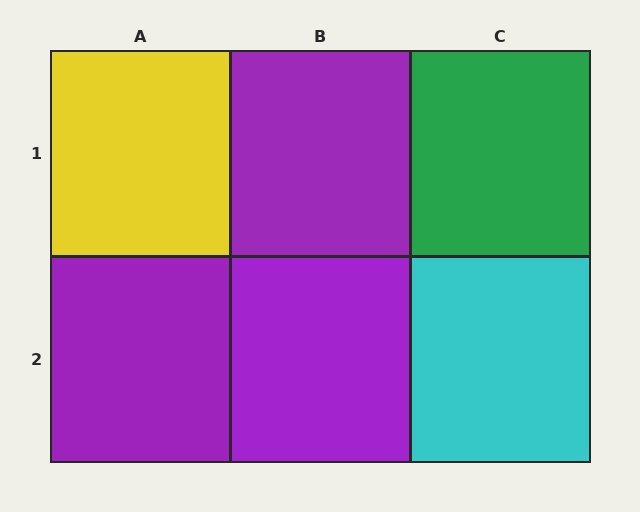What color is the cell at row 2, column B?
Purple.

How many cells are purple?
3 cells are purple.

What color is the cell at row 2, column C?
Cyan.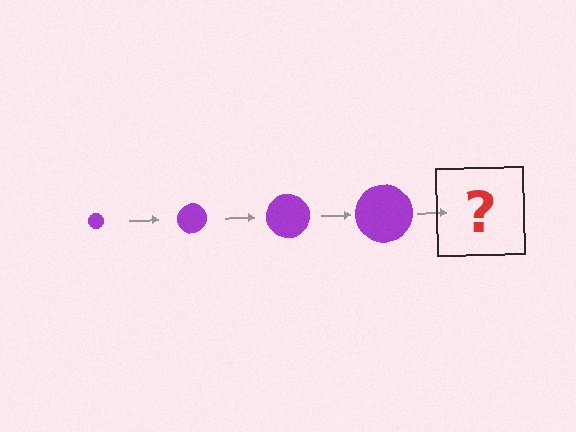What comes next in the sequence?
The next element should be a purple circle, larger than the previous one.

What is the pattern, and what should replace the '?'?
The pattern is that the circle gets progressively larger each step. The '?' should be a purple circle, larger than the previous one.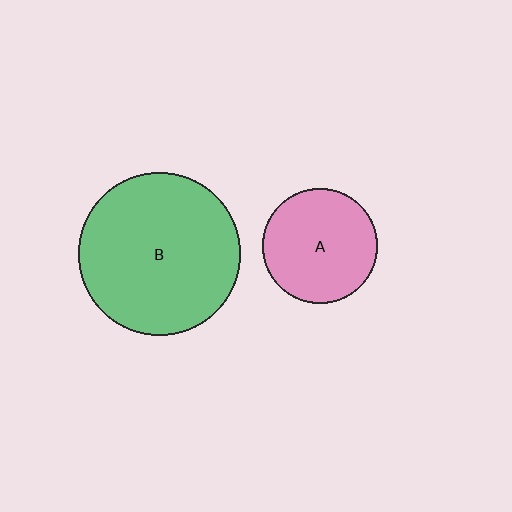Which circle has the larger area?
Circle B (green).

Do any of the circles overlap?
No, none of the circles overlap.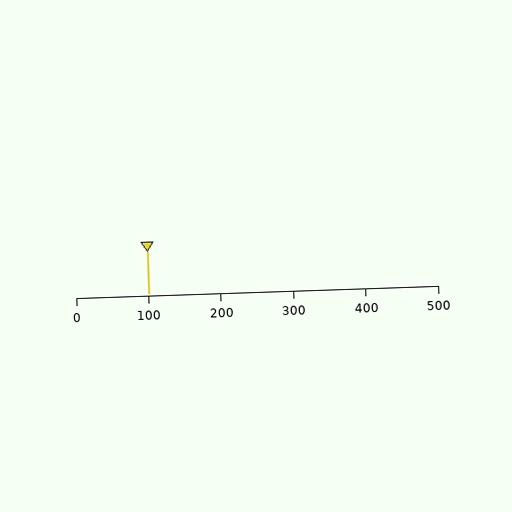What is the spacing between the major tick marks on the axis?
The major ticks are spaced 100 apart.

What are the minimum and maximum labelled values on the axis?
The axis runs from 0 to 500.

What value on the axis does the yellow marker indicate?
The marker indicates approximately 100.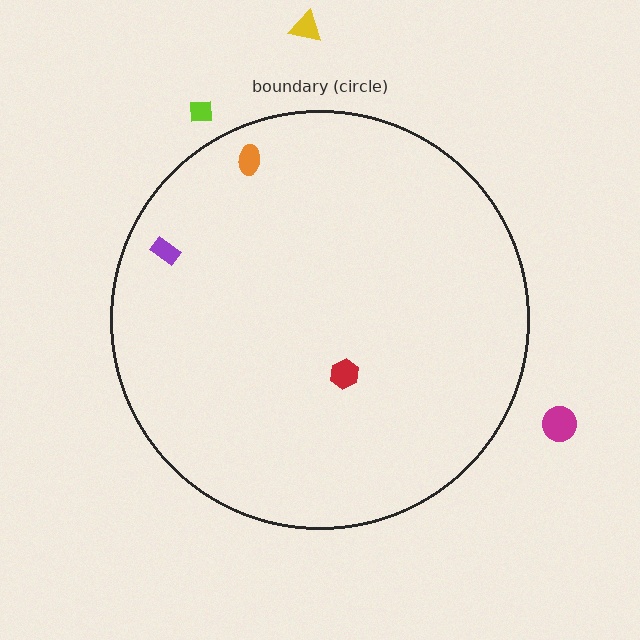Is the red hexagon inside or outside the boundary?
Inside.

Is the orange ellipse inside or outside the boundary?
Inside.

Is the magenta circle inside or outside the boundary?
Outside.